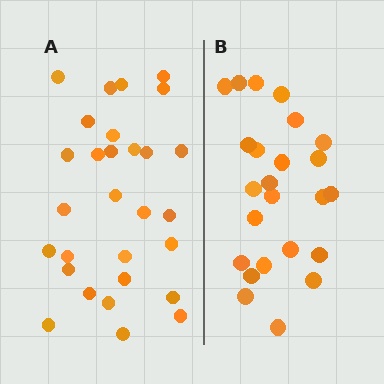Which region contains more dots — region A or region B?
Region A (the left region) has more dots.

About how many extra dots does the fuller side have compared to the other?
Region A has about 5 more dots than region B.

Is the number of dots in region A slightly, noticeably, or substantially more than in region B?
Region A has only slightly more — the two regions are fairly close. The ratio is roughly 1.2 to 1.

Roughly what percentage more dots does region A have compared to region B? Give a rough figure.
About 20% more.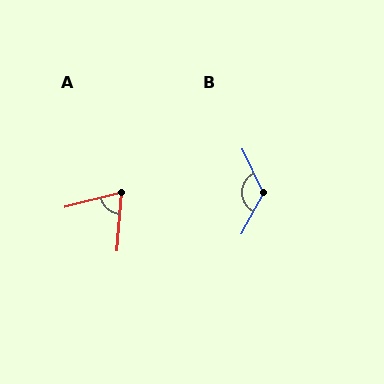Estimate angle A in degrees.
Approximately 71 degrees.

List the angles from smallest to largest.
A (71°), B (126°).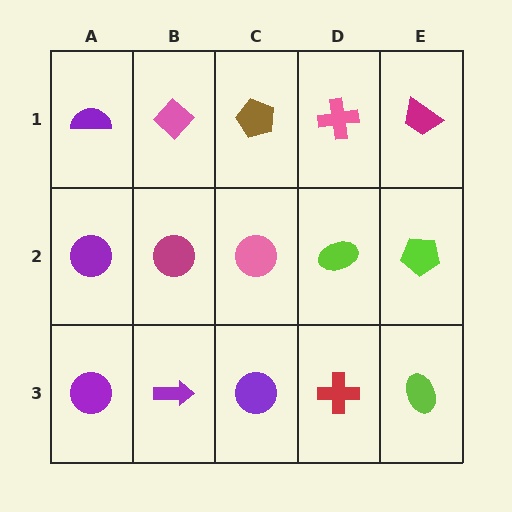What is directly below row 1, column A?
A purple circle.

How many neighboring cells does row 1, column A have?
2.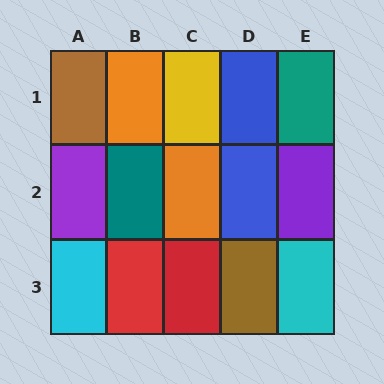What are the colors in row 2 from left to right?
Purple, teal, orange, blue, purple.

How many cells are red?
2 cells are red.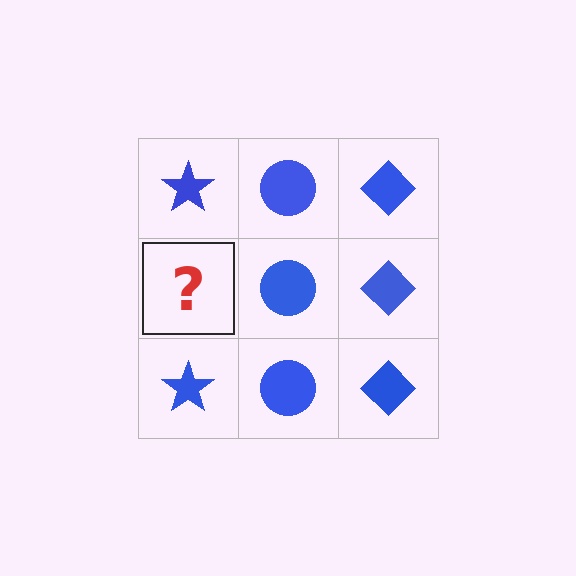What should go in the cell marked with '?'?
The missing cell should contain a blue star.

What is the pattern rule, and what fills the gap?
The rule is that each column has a consistent shape. The gap should be filled with a blue star.